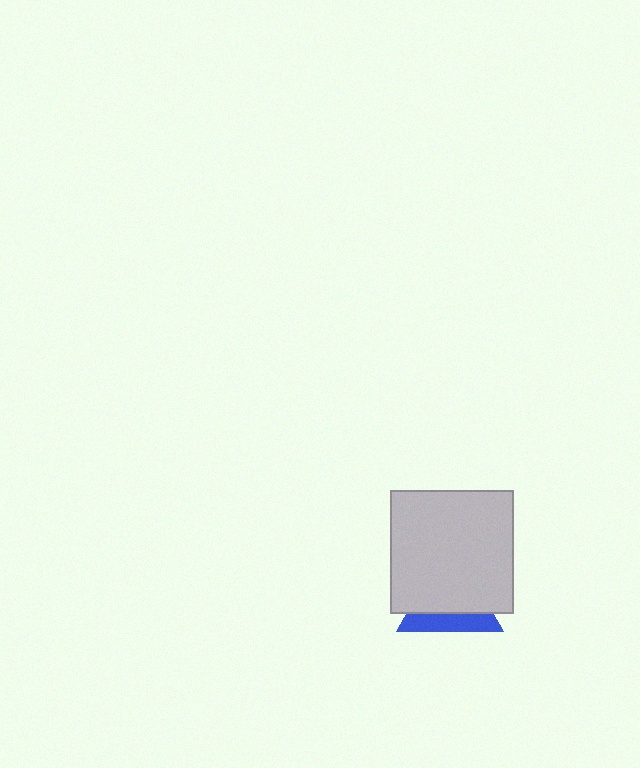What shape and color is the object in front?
The object in front is a light gray square.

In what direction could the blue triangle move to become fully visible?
The blue triangle could move down. That would shift it out from behind the light gray square entirely.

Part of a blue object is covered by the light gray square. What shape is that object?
It is a triangle.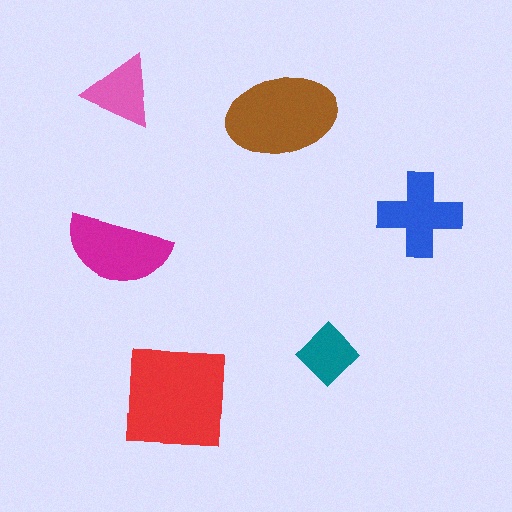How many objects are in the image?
There are 6 objects in the image.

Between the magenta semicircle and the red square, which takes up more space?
The red square.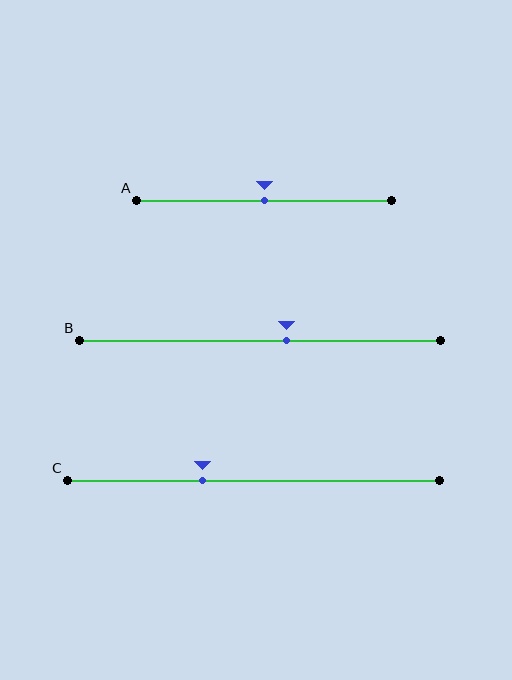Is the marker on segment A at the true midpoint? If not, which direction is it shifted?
Yes, the marker on segment A is at the true midpoint.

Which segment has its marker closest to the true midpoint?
Segment A has its marker closest to the true midpoint.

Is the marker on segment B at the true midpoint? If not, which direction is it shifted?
No, the marker on segment B is shifted to the right by about 7% of the segment length.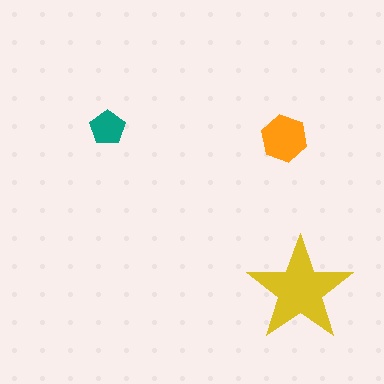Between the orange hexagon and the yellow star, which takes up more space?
The yellow star.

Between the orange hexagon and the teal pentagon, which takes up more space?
The orange hexagon.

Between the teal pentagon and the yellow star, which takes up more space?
The yellow star.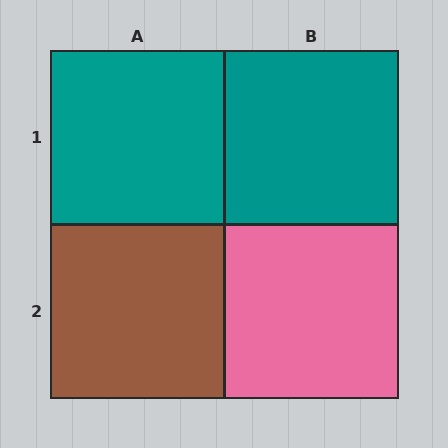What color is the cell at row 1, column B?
Teal.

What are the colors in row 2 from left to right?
Brown, pink.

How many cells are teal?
2 cells are teal.